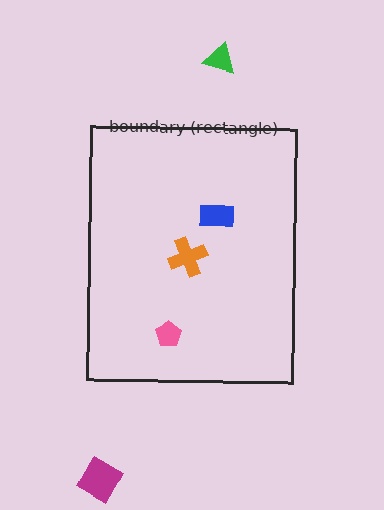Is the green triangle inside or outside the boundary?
Outside.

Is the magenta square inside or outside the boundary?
Outside.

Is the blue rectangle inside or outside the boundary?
Inside.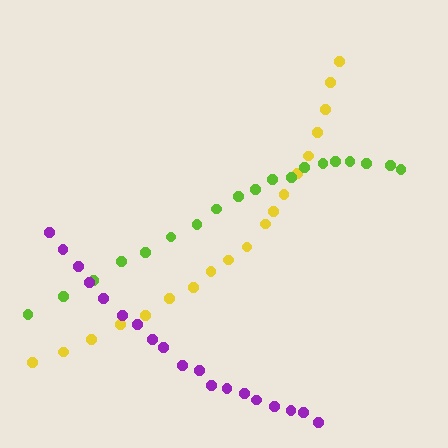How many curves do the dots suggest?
There are 3 distinct paths.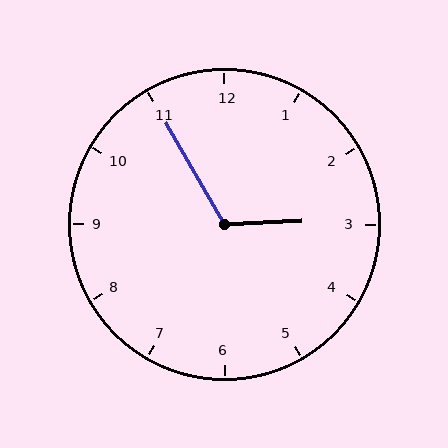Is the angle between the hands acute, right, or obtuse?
It is obtuse.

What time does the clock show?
2:55.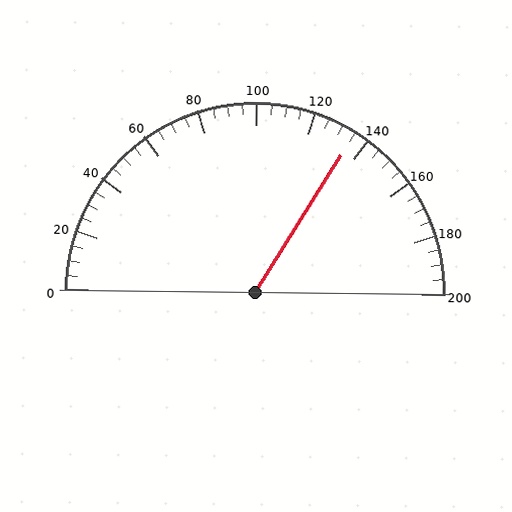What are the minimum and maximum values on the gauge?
The gauge ranges from 0 to 200.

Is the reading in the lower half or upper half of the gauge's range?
The reading is in the upper half of the range (0 to 200).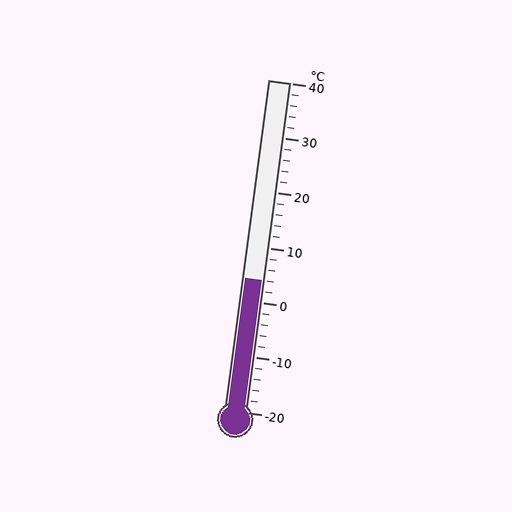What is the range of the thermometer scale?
The thermometer scale ranges from -20°C to 40°C.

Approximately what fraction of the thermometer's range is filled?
The thermometer is filled to approximately 40% of its range.